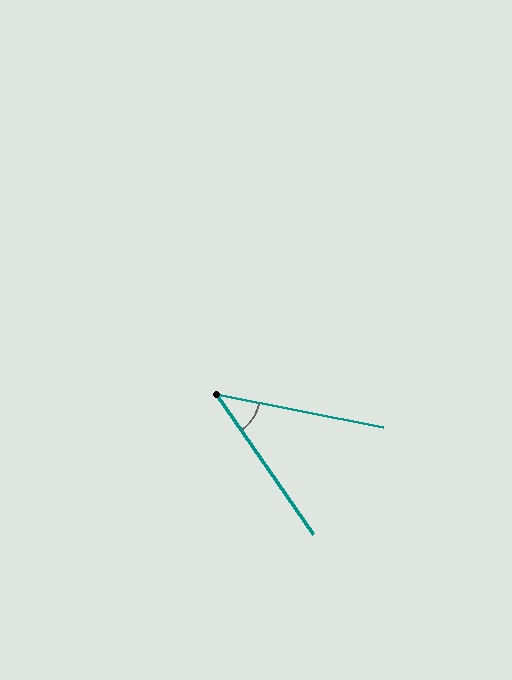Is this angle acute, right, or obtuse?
It is acute.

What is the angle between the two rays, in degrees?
Approximately 44 degrees.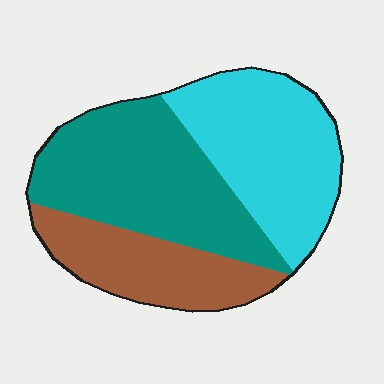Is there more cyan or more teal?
Teal.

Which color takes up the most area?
Teal, at roughly 40%.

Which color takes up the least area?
Brown, at roughly 25%.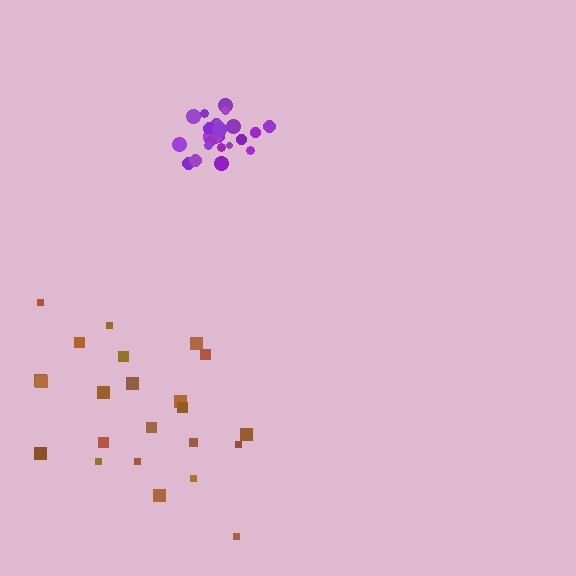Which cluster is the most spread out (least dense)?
Brown.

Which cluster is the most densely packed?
Purple.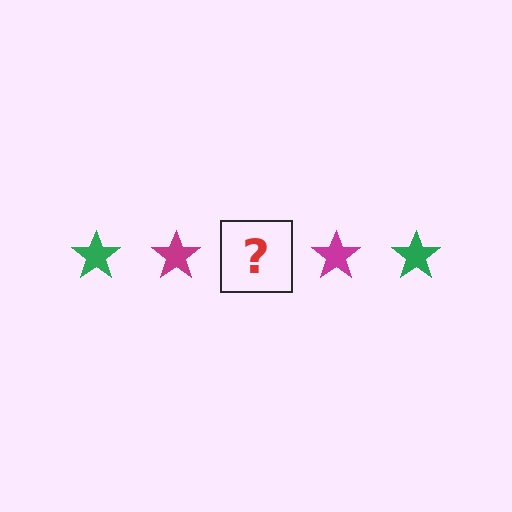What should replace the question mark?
The question mark should be replaced with a green star.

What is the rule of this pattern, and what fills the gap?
The rule is that the pattern cycles through green, magenta stars. The gap should be filled with a green star.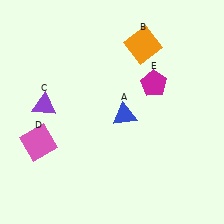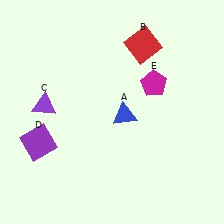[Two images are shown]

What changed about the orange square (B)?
In Image 1, B is orange. In Image 2, it changed to red.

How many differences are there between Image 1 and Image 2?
There are 2 differences between the two images.